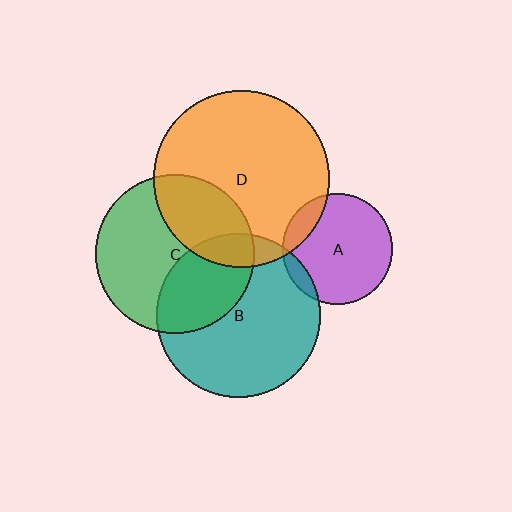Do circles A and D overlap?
Yes.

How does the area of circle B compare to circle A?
Approximately 2.2 times.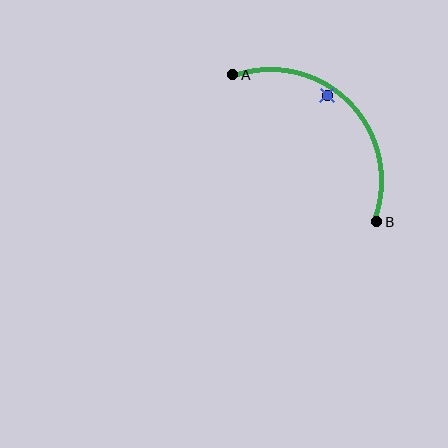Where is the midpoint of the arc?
The arc midpoint is the point on the curve farthest from the straight line joining A and B. It sits above and to the right of that line.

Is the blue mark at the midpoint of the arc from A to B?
No — the blue mark does not lie on the arc at all. It sits slightly inside the curve.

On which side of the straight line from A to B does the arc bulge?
The arc bulges above and to the right of the straight line connecting A and B.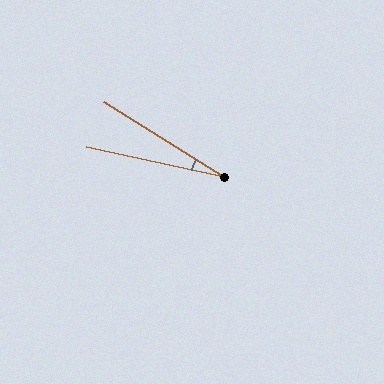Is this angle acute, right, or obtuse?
It is acute.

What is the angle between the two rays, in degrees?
Approximately 20 degrees.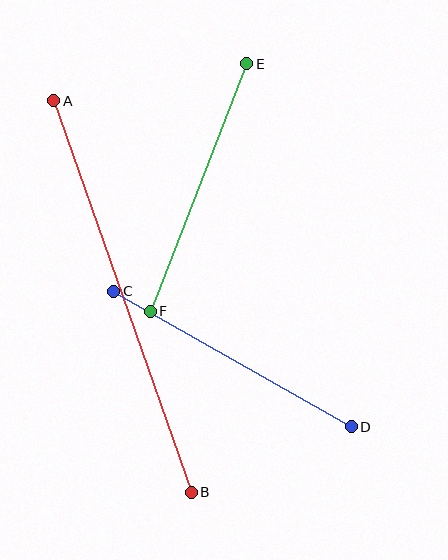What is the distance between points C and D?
The distance is approximately 273 pixels.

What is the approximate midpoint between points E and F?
The midpoint is at approximately (199, 187) pixels.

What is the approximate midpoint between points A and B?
The midpoint is at approximately (123, 297) pixels.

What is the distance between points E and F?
The distance is approximately 266 pixels.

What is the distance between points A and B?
The distance is approximately 415 pixels.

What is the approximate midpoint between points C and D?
The midpoint is at approximately (232, 359) pixels.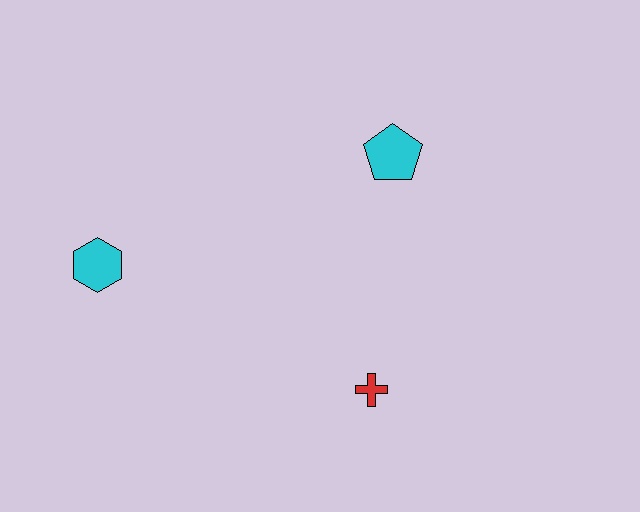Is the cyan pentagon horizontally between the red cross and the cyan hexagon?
No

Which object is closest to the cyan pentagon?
The red cross is closest to the cyan pentagon.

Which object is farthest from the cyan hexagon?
The cyan pentagon is farthest from the cyan hexagon.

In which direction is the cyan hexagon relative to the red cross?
The cyan hexagon is to the left of the red cross.